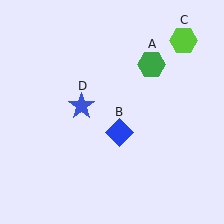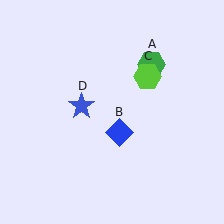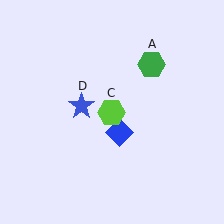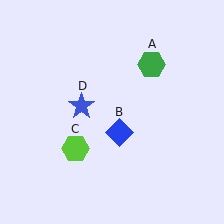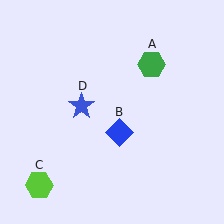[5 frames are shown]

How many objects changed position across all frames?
1 object changed position: lime hexagon (object C).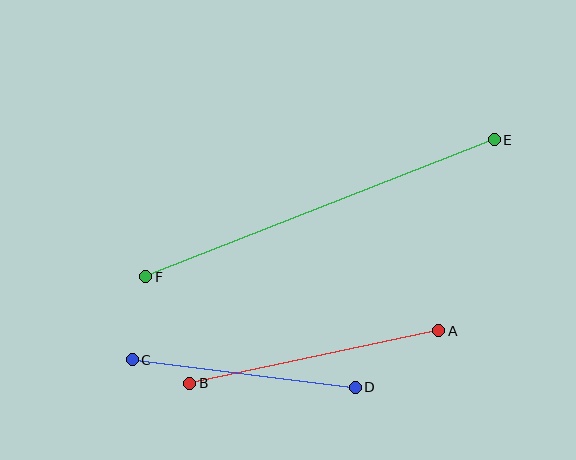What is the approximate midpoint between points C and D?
The midpoint is at approximately (244, 373) pixels.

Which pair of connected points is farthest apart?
Points E and F are farthest apart.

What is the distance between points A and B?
The distance is approximately 254 pixels.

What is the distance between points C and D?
The distance is approximately 224 pixels.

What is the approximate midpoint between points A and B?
The midpoint is at approximately (314, 357) pixels.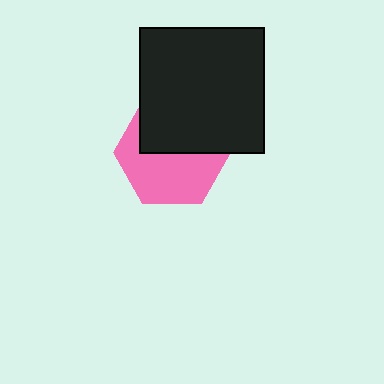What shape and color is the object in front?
The object in front is a black square.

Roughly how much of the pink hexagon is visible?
About half of it is visible (roughly 56%).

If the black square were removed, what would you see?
You would see the complete pink hexagon.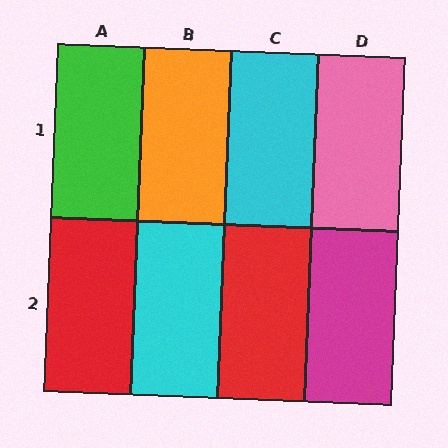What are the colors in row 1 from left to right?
Green, orange, cyan, pink.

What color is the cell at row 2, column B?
Cyan.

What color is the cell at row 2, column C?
Red.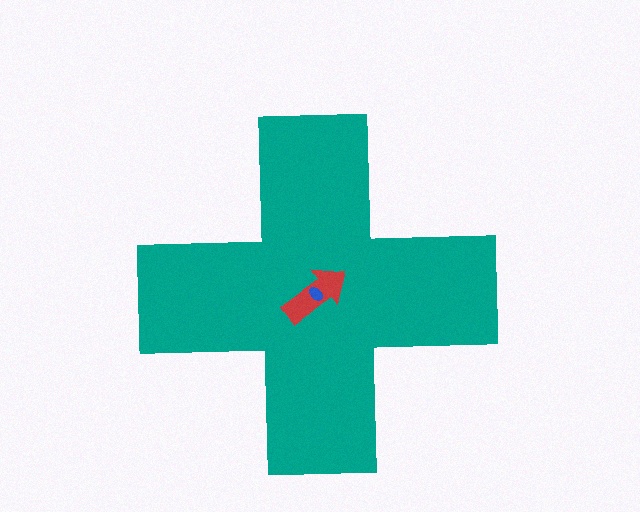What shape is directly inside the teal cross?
The red arrow.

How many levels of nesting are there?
3.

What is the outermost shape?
The teal cross.